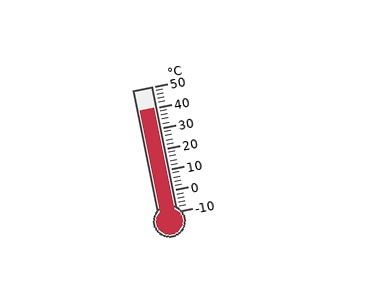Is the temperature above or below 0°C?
The temperature is above 0°C.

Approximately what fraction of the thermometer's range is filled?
The thermometer is filled to approximately 85% of its range.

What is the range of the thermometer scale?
The thermometer scale ranges from -10°C to 50°C.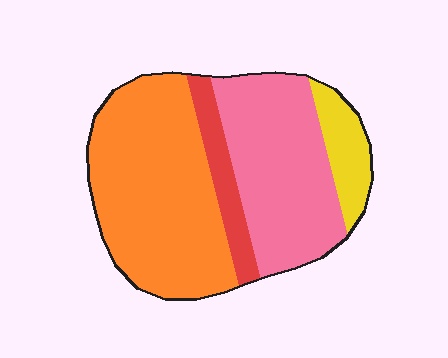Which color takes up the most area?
Orange, at roughly 45%.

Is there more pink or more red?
Pink.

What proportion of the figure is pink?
Pink takes up between a quarter and a half of the figure.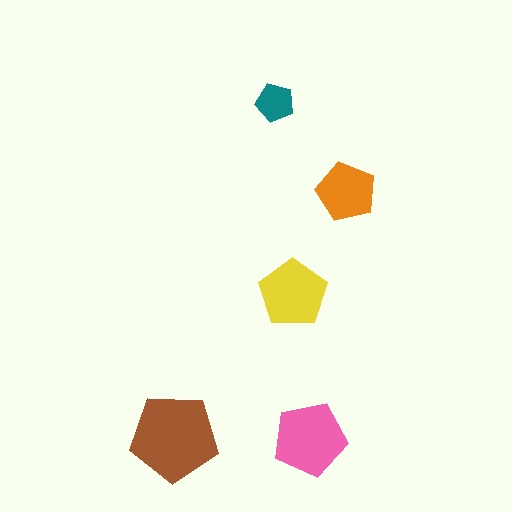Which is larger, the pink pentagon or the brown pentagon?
The brown one.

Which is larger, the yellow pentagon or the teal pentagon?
The yellow one.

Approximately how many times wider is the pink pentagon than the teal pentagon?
About 2 times wider.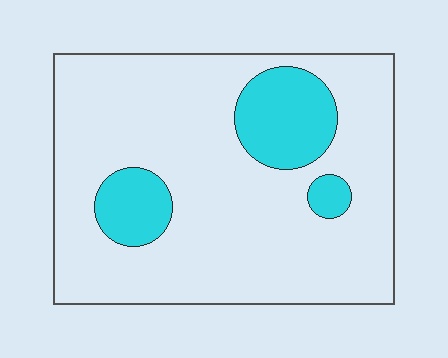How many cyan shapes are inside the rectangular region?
3.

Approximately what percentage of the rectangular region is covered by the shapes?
Approximately 15%.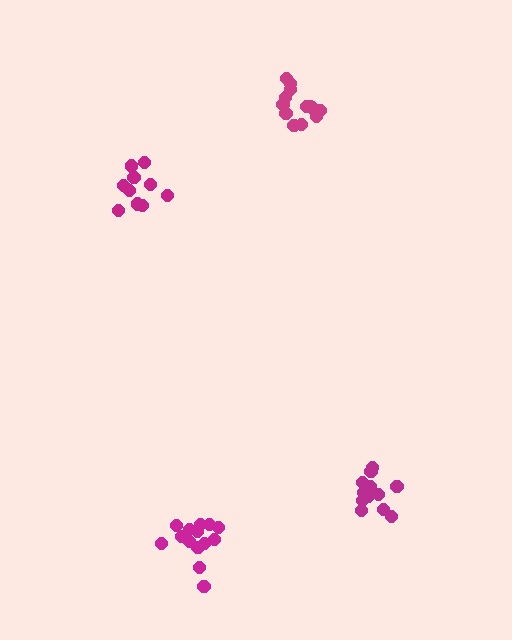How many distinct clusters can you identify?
There are 4 distinct clusters.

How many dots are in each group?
Group 1: 14 dots, Group 2: 12 dots, Group 3: 10 dots, Group 4: 12 dots (48 total).